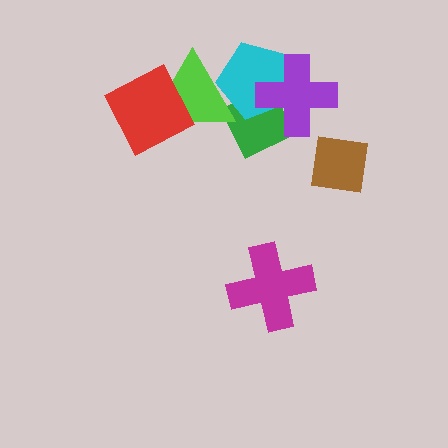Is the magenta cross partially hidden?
No, no other shape covers it.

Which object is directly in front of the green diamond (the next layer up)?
The cyan pentagon is directly in front of the green diamond.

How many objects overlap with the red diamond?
1 object overlaps with the red diamond.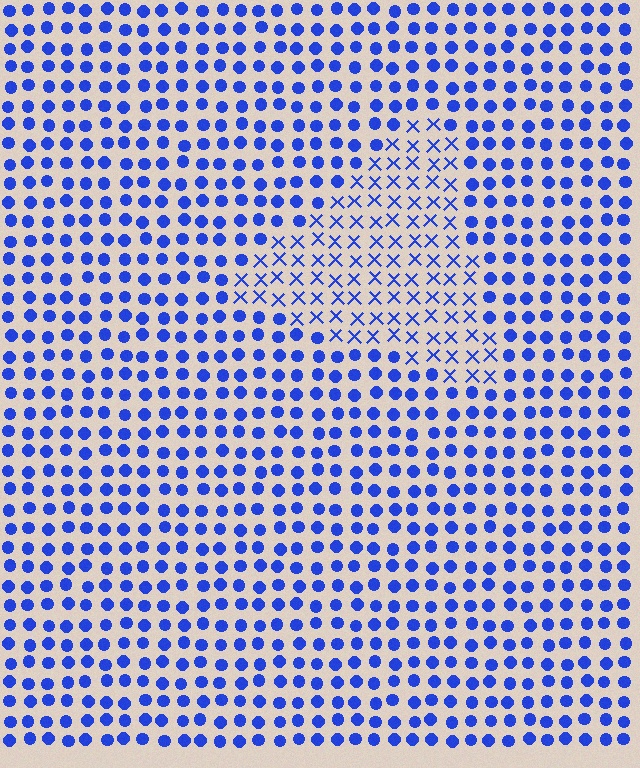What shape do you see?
I see a triangle.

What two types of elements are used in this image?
The image uses X marks inside the triangle region and circles outside it.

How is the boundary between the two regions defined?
The boundary is defined by a change in element shape: X marks inside vs. circles outside. All elements share the same color and spacing.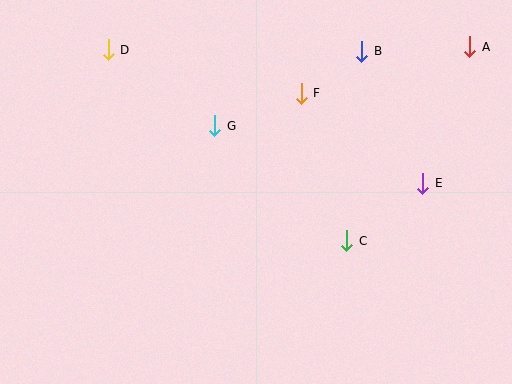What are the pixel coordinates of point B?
Point B is at (362, 51).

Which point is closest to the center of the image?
Point G at (215, 126) is closest to the center.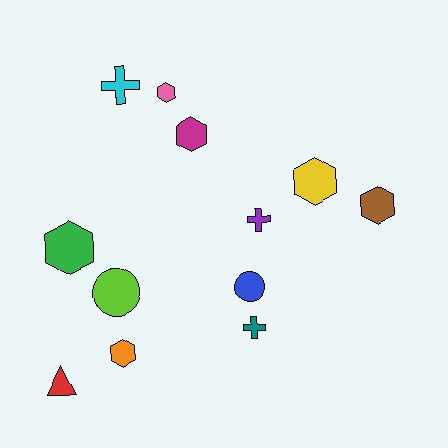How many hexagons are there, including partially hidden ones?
There are 6 hexagons.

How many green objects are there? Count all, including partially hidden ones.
There is 1 green object.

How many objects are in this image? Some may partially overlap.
There are 12 objects.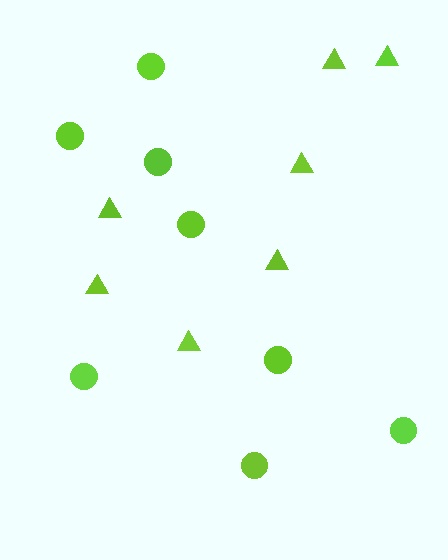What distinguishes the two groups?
There are 2 groups: one group of triangles (7) and one group of circles (8).